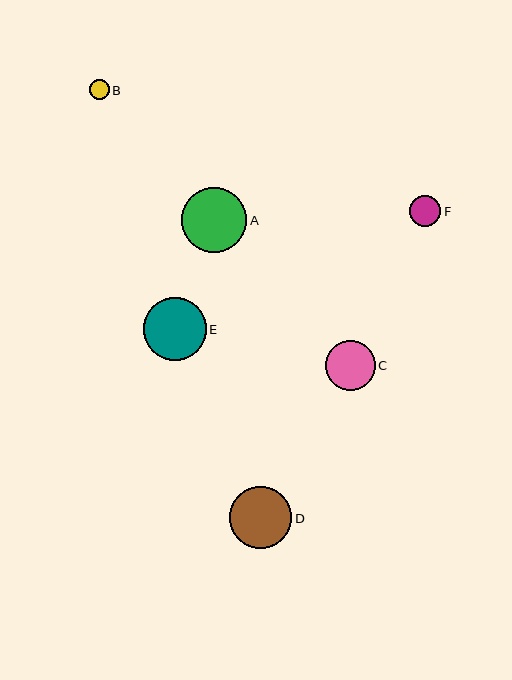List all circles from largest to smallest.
From largest to smallest: A, E, D, C, F, B.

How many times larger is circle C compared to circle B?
Circle C is approximately 2.5 times the size of circle B.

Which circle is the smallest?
Circle B is the smallest with a size of approximately 20 pixels.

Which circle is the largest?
Circle A is the largest with a size of approximately 65 pixels.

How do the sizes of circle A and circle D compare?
Circle A and circle D are approximately the same size.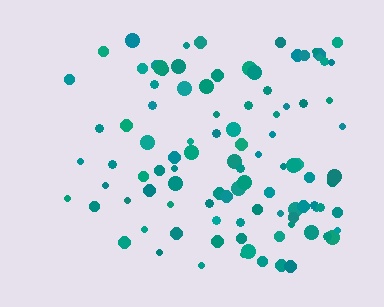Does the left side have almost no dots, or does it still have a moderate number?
Still a moderate number, just noticeably fewer than the right.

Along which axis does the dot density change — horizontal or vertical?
Horizontal.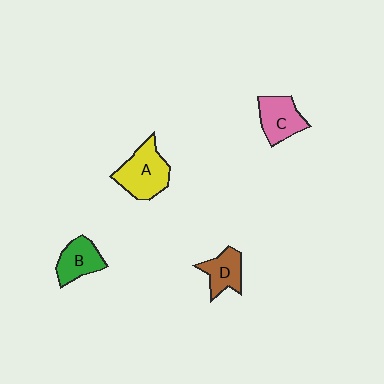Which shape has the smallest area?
Shape D (brown).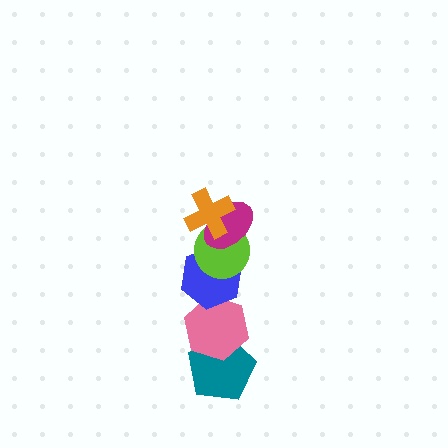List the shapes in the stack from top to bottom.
From top to bottom: the orange cross, the magenta ellipse, the lime circle, the blue hexagon, the pink hexagon, the teal pentagon.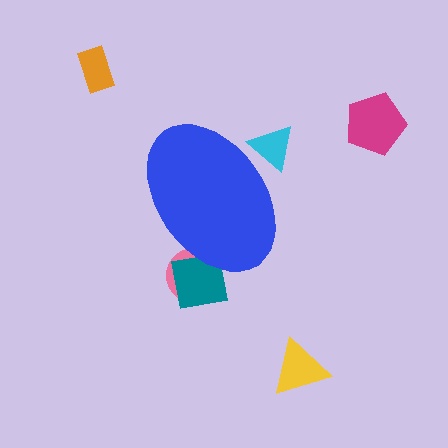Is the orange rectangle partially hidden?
No, the orange rectangle is fully visible.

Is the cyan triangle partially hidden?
Yes, the cyan triangle is partially hidden behind the blue ellipse.